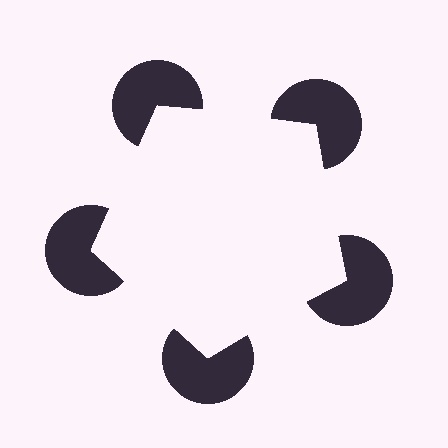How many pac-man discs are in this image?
There are 5 — one at each vertex of the illusory pentagon.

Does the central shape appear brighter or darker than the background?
It typically appears slightly brighter than the background, even though no actual brightness change is drawn.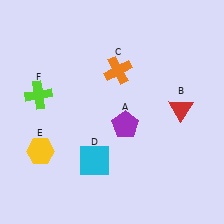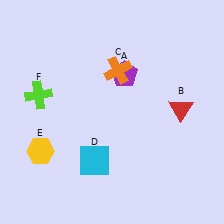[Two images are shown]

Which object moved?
The purple pentagon (A) moved up.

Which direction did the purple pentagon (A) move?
The purple pentagon (A) moved up.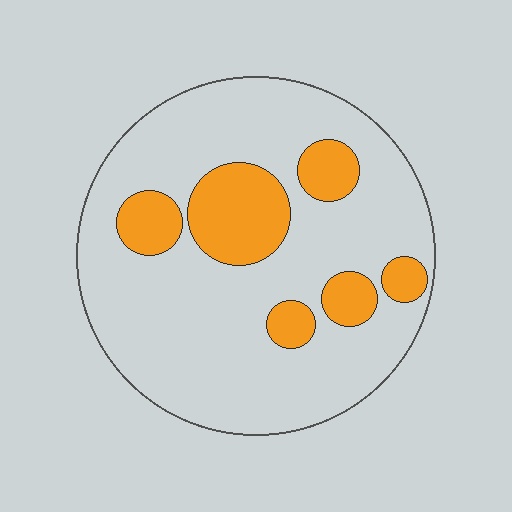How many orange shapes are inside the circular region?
6.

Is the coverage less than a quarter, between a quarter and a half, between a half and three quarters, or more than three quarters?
Less than a quarter.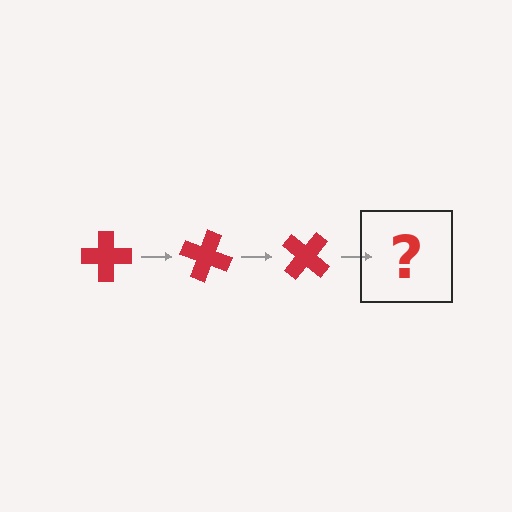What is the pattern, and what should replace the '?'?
The pattern is that the cross rotates 20 degrees each step. The '?' should be a red cross rotated 60 degrees.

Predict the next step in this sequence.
The next step is a red cross rotated 60 degrees.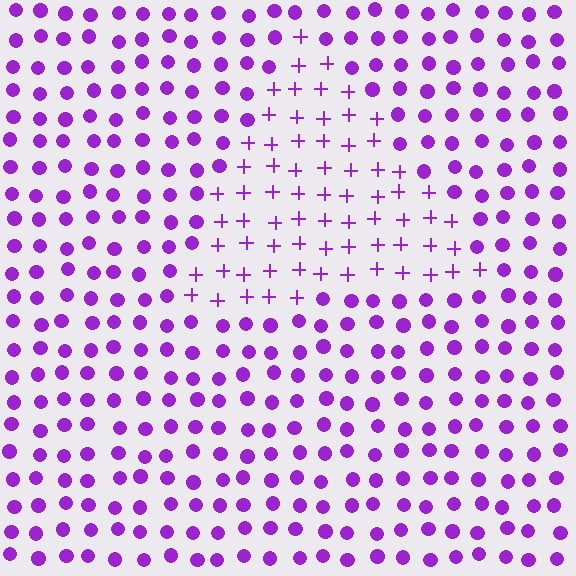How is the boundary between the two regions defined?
The boundary is defined by a change in element shape: plus signs inside vs. circles outside. All elements share the same color and spacing.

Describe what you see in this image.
The image is filled with small purple elements arranged in a uniform grid. A triangle-shaped region contains plus signs, while the surrounding area contains circles. The boundary is defined purely by the change in element shape.